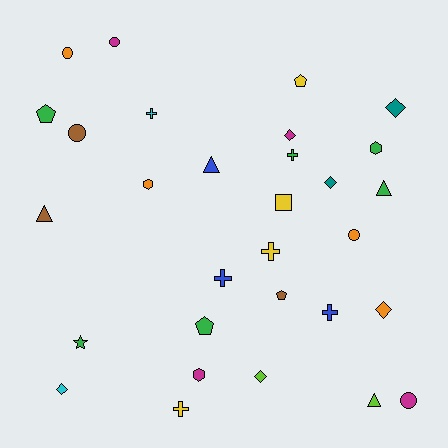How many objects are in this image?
There are 30 objects.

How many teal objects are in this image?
There are 2 teal objects.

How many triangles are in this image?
There are 4 triangles.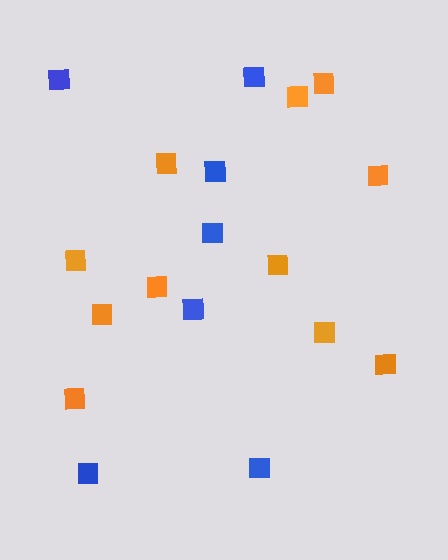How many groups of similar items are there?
There are 2 groups: one group of blue squares (7) and one group of orange squares (11).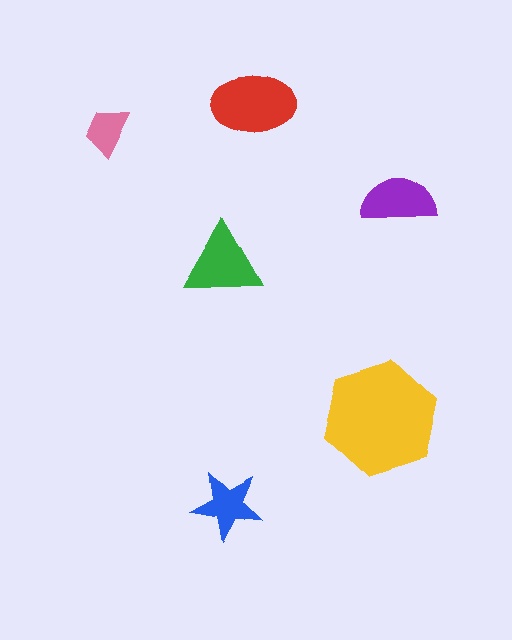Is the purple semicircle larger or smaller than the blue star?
Larger.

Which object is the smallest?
The pink trapezoid.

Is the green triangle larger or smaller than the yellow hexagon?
Smaller.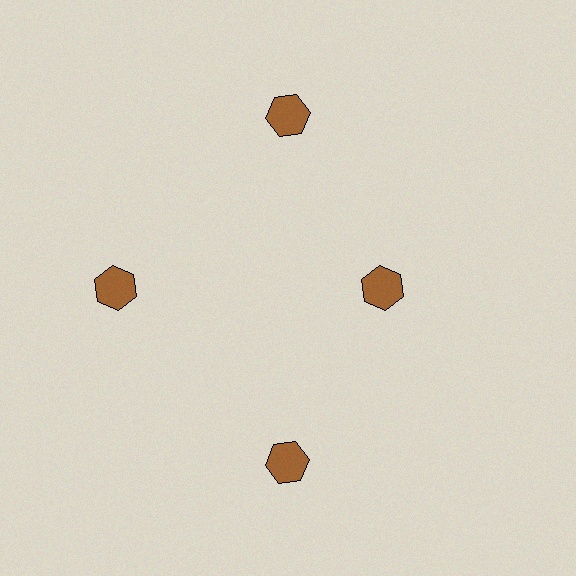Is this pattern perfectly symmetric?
No. The 4 brown hexagons are arranged in a ring, but one element near the 3 o'clock position is pulled inward toward the center, breaking the 4-fold rotational symmetry.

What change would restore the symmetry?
The symmetry would be restored by moving it outward, back onto the ring so that all 4 hexagons sit at equal angles and equal distance from the center.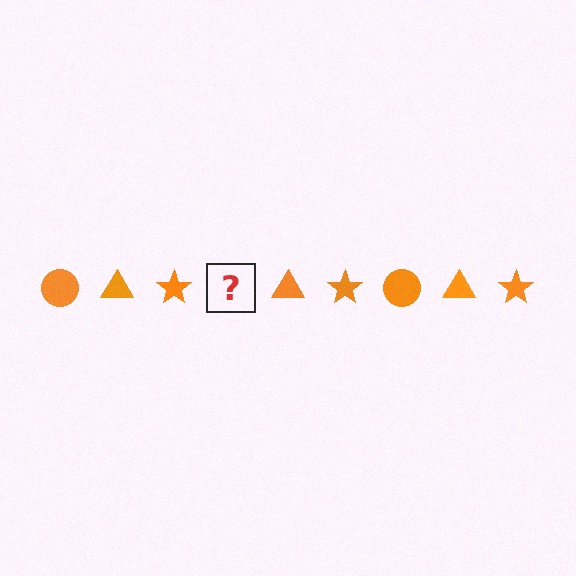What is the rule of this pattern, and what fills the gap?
The rule is that the pattern cycles through circle, triangle, star shapes in orange. The gap should be filled with an orange circle.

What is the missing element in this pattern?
The missing element is an orange circle.